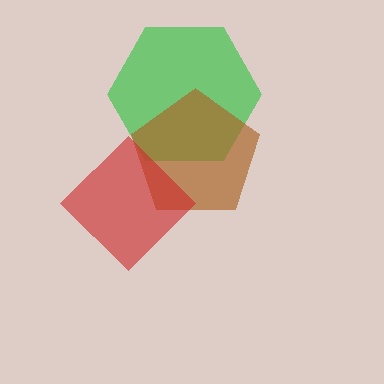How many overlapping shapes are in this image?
There are 3 overlapping shapes in the image.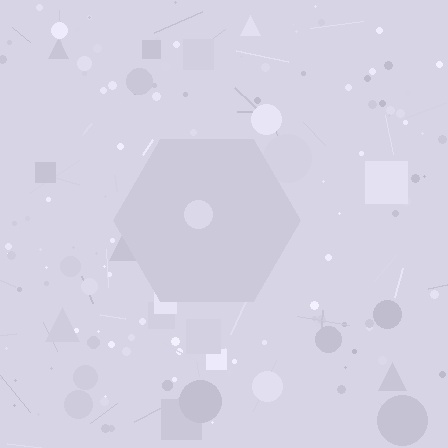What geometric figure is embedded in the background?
A hexagon is embedded in the background.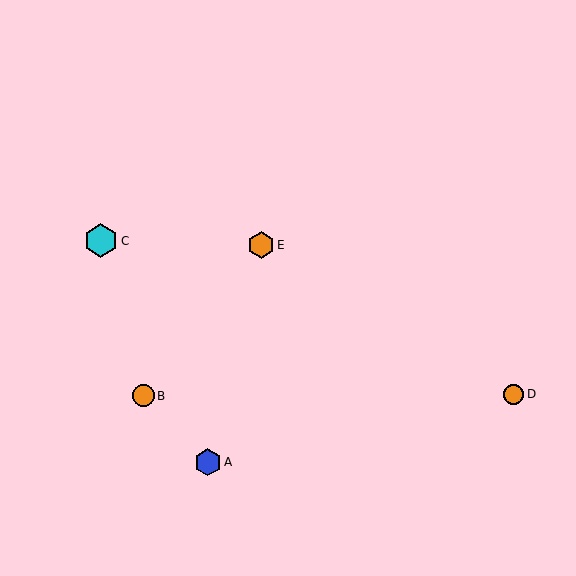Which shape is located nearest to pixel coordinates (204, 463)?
The blue hexagon (labeled A) at (208, 462) is nearest to that location.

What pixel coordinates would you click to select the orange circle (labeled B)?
Click at (143, 396) to select the orange circle B.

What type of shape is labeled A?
Shape A is a blue hexagon.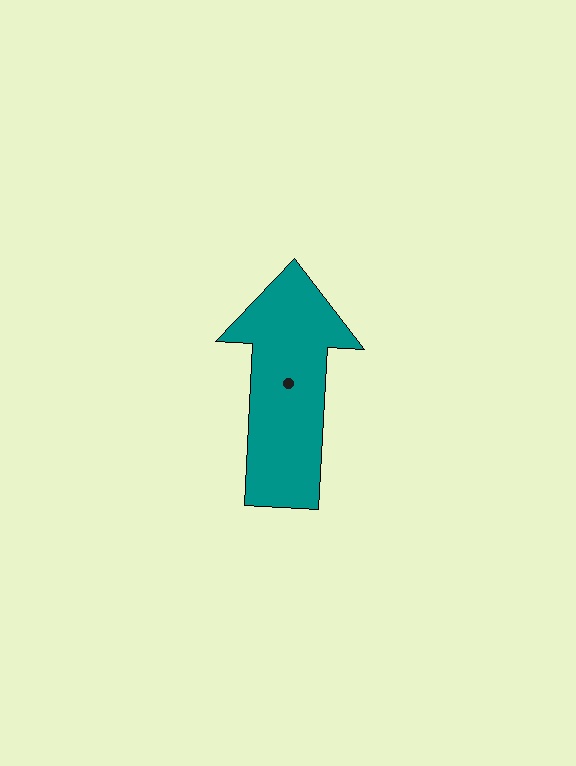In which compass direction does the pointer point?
North.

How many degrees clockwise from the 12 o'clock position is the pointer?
Approximately 3 degrees.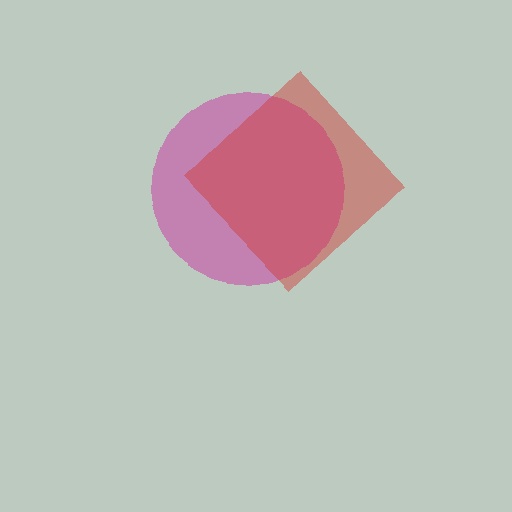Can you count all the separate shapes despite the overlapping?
Yes, there are 2 separate shapes.